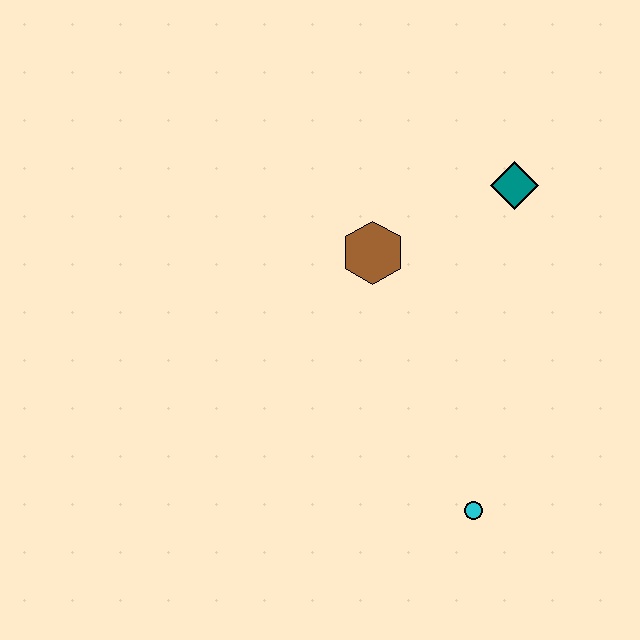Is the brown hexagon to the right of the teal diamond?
No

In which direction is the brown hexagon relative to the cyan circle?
The brown hexagon is above the cyan circle.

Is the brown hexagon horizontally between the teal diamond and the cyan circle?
No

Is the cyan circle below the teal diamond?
Yes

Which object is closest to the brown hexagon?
The teal diamond is closest to the brown hexagon.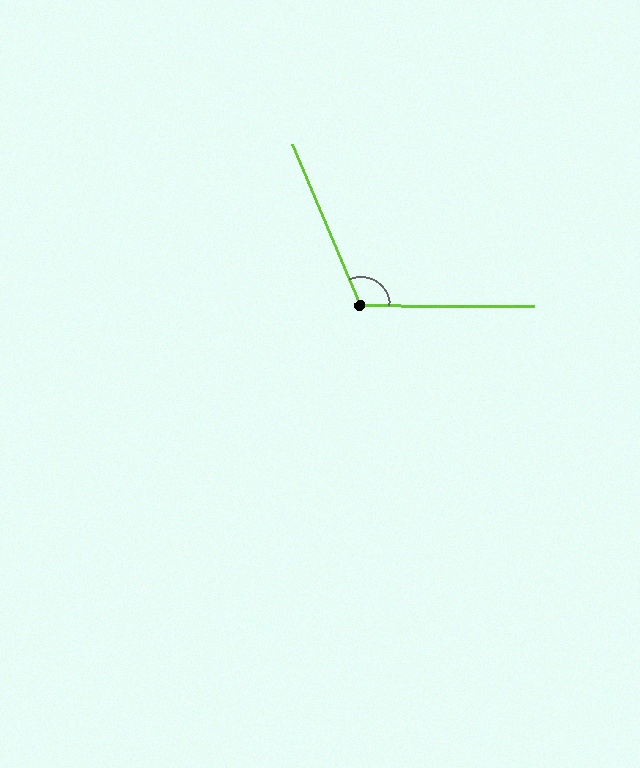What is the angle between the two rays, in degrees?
Approximately 113 degrees.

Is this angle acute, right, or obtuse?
It is obtuse.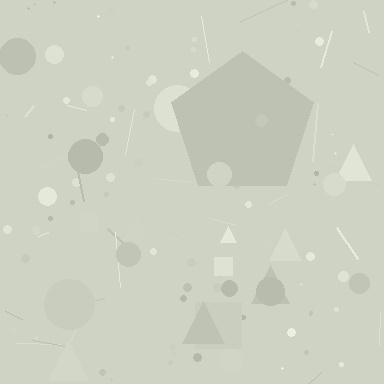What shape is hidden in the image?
A pentagon is hidden in the image.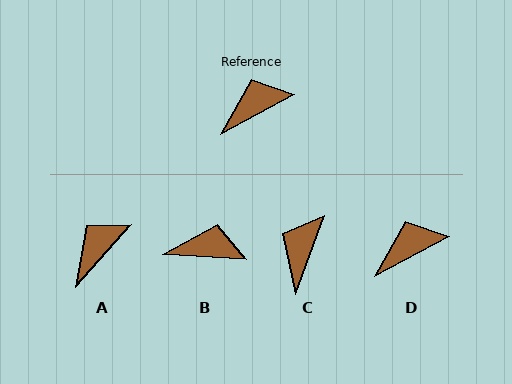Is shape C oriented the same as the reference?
No, it is off by about 42 degrees.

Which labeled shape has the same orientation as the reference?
D.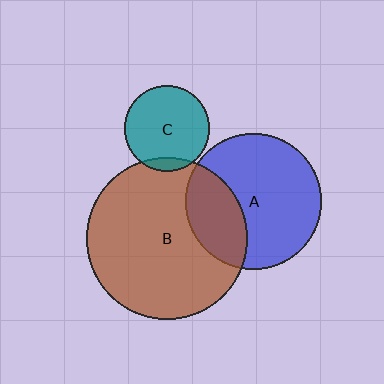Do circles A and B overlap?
Yes.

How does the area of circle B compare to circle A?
Approximately 1.4 times.